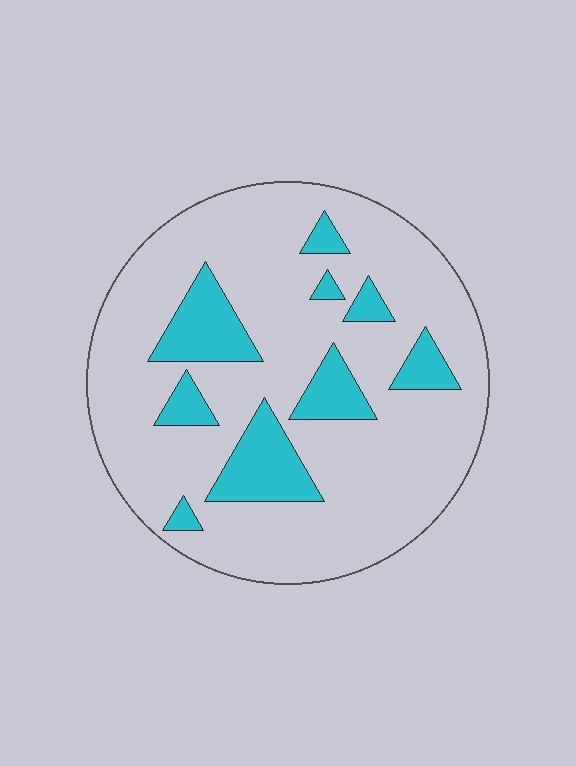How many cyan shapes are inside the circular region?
9.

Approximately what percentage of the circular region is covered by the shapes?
Approximately 20%.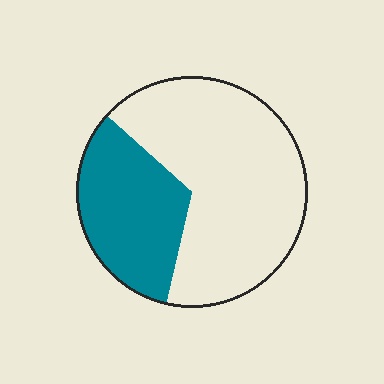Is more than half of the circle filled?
No.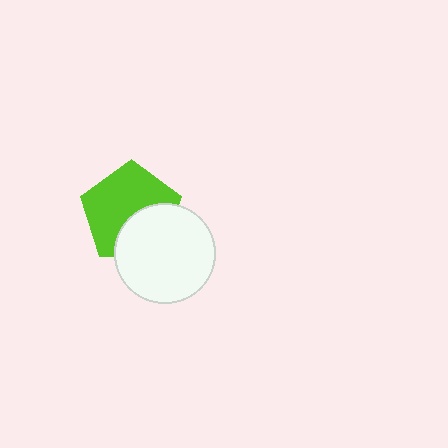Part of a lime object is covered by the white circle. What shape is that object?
It is a pentagon.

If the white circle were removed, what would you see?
You would see the complete lime pentagon.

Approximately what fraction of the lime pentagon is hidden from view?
Roughly 37% of the lime pentagon is hidden behind the white circle.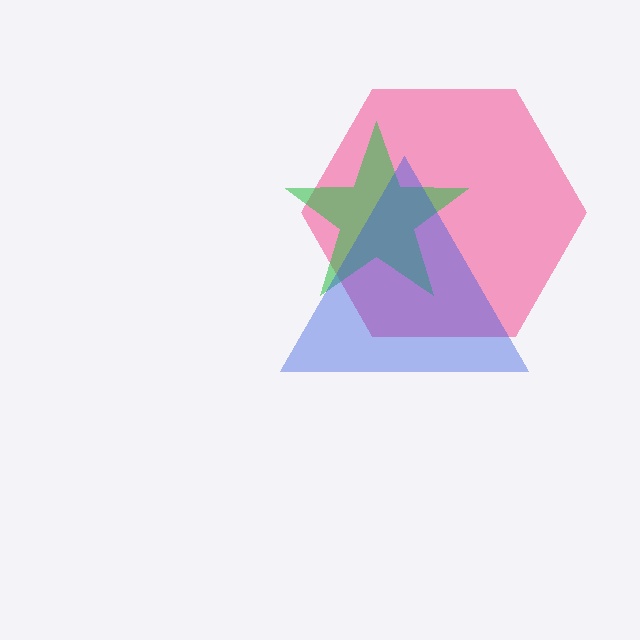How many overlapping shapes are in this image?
There are 3 overlapping shapes in the image.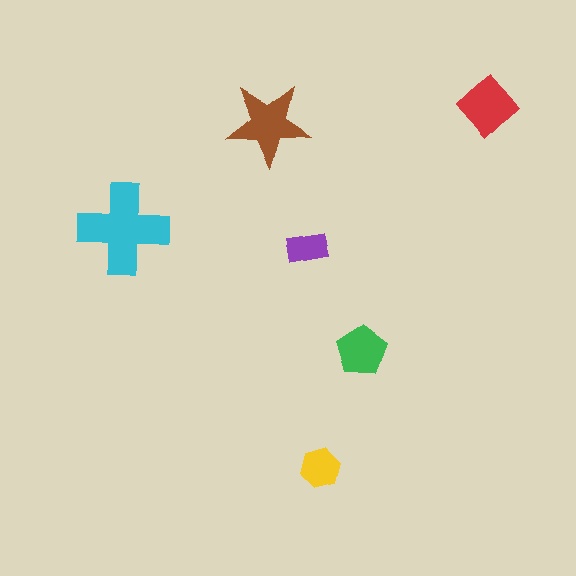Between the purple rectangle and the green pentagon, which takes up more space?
The green pentagon.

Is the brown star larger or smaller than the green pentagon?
Larger.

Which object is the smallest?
The purple rectangle.